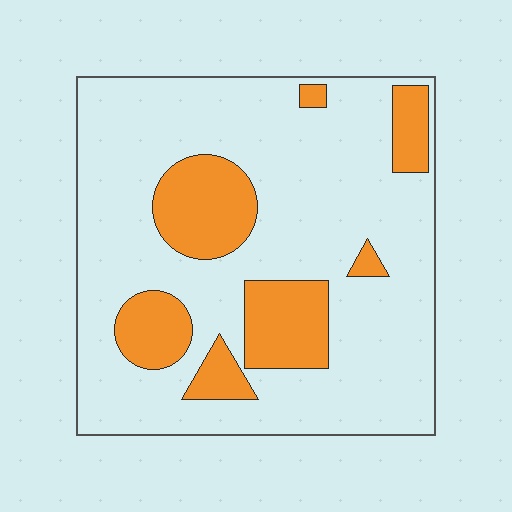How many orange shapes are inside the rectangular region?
7.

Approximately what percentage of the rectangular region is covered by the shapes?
Approximately 20%.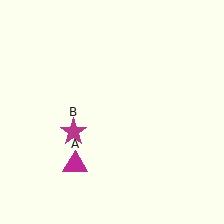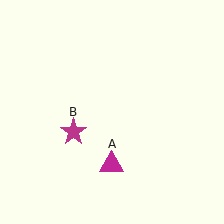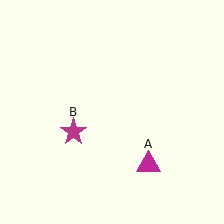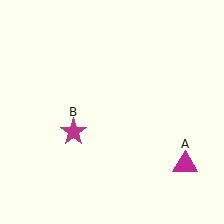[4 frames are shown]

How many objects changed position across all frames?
1 object changed position: magenta triangle (object A).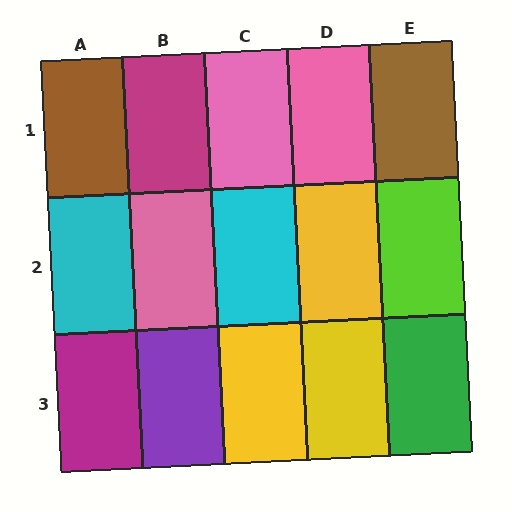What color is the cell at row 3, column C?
Yellow.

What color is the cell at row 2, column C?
Cyan.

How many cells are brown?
2 cells are brown.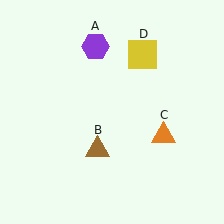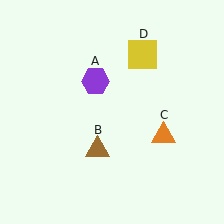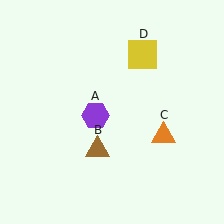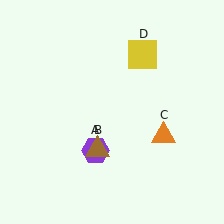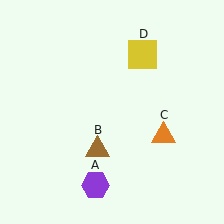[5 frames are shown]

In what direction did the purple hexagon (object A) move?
The purple hexagon (object A) moved down.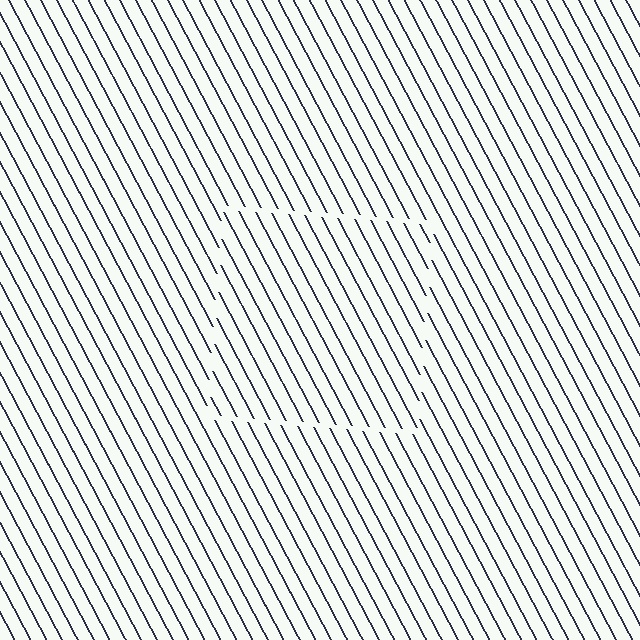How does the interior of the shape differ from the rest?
The interior of the shape contains the same grating, shifted by half a period — the contour is defined by the phase discontinuity where line-ends from the inner and outer gratings abut.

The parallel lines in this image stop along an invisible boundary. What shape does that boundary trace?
An illusory square. The interior of the shape contains the same grating, shifted by half a period — the contour is defined by the phase discontinuity where line-ends from the inner and outer gratings abut.